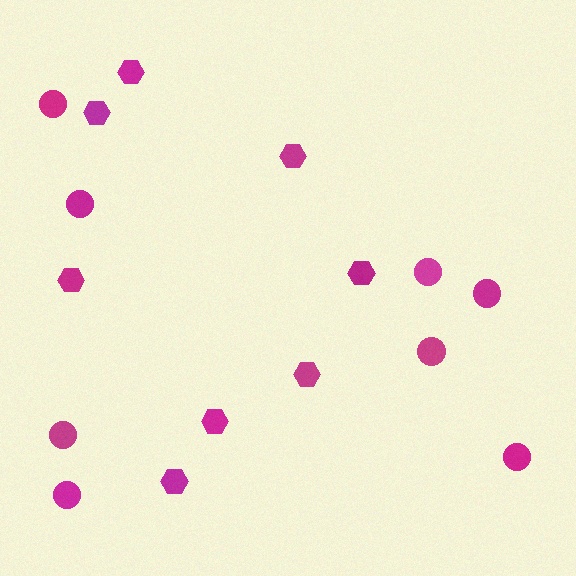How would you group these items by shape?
There are 2 groups: one group of circles (8) and one group of hexagons (8).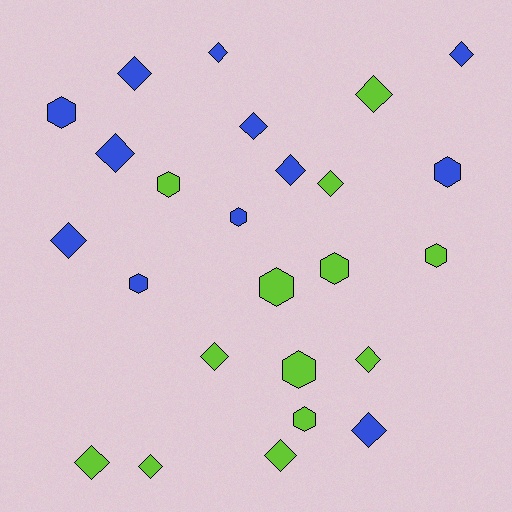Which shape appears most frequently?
Diamond, with 15 objects.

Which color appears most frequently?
Lime, with 13 objects.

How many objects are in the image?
There are 25 objects.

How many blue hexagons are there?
There are 4 blue hexagons.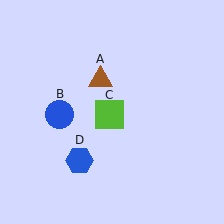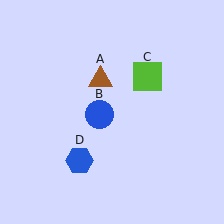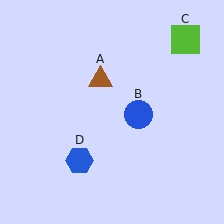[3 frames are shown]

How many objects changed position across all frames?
2 objects changed position: blue circle (object B), lime square (object C).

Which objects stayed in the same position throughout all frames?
Brown triangle (object A) and blue hexagon (object D) remained stationary.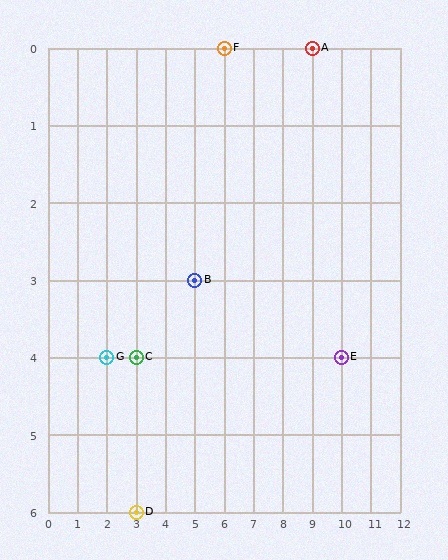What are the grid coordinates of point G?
Point G is at grid coordinates (2, 4).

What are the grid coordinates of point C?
Point C is at grid coordinates (3, 4).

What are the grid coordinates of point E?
Point E is at grid coordinates (10, 4).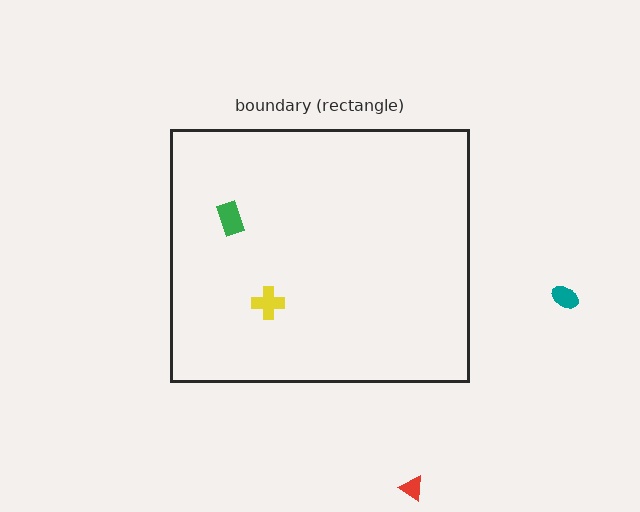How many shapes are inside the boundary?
2 inside, 2 outside.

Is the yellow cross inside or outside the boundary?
Inside.